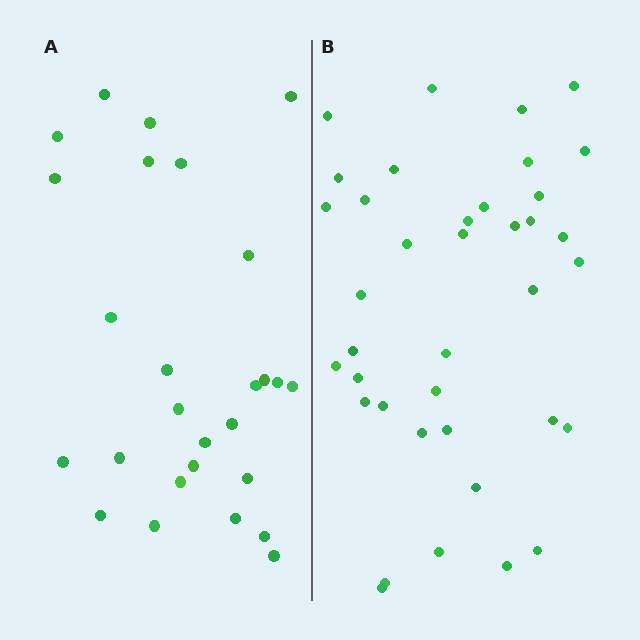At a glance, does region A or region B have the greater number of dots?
Region B (the right region) has more dots.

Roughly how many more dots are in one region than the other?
Region B has roughly 12 or so more dots than region A.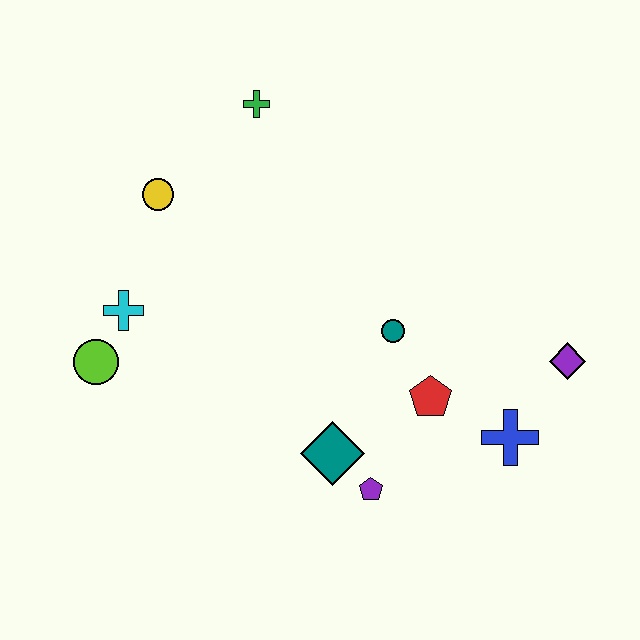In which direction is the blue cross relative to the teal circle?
The blue cross is to the right of the teal circle.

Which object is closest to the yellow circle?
The cyan cross is closest to the yellow circle.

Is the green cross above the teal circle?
Yes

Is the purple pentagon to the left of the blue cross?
Yes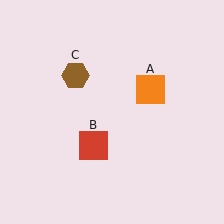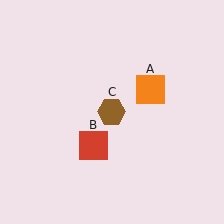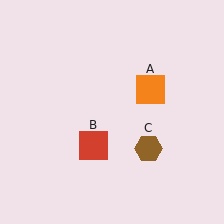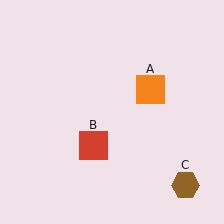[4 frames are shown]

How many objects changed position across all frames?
1 object changed position: brown hexagon (object C).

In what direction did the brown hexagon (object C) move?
The brown hexagon (object C) moved down and to the right.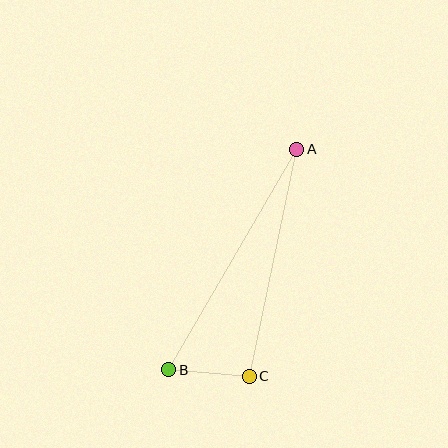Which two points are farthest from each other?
Points A and B are farthest from each other.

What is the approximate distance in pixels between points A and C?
The distance between A and C is approximately 232 pixels.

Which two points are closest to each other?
Points B and C are closest to each other.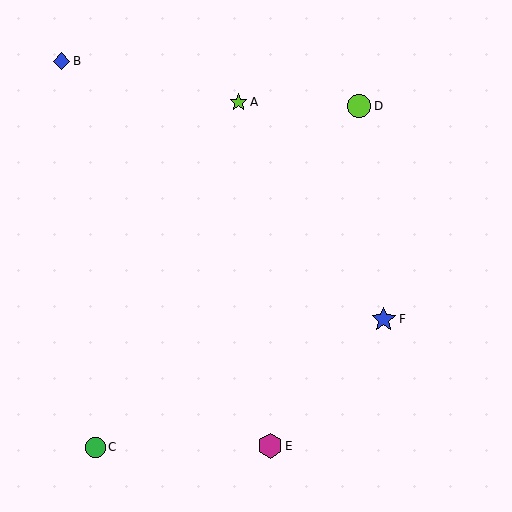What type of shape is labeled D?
Shape D is a lime circle.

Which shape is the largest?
The magenta hexagon (labeled E) is the largest.